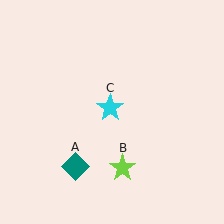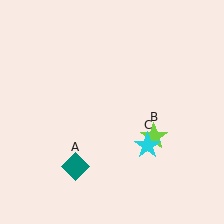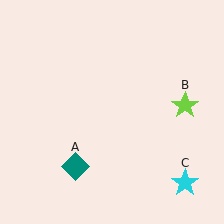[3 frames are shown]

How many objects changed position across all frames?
2 objects changed position: lime star (object B), cyan star (object C).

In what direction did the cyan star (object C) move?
The cyan star (object C) moved down and to the right.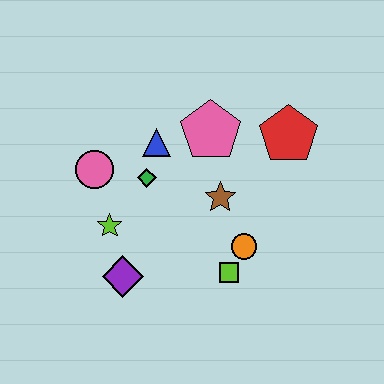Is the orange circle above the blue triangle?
No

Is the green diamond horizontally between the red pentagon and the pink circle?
Yes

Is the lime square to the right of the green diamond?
Yes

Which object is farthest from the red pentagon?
The purple diamond is farthest from the red pentagon.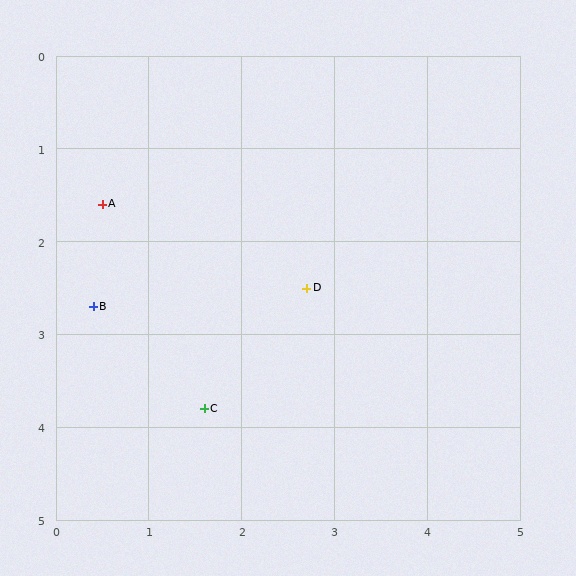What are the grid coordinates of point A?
Point A is at approximately (0.5, 1.6).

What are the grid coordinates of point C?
Point C is at approximately (1.6, 3.8).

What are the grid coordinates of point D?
Point D is at approximately (2.7, 2.5).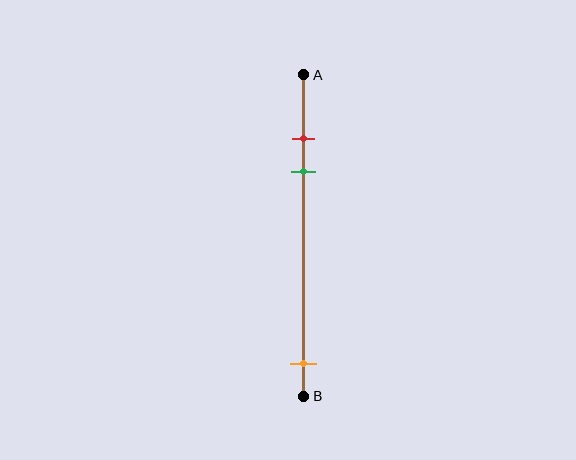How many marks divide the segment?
There are 3 marks dividing the segment.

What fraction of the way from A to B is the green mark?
The green mark is approximately 30% (0.3) of the way from A to B.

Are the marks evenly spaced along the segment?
No, the marks are not evenly spaced.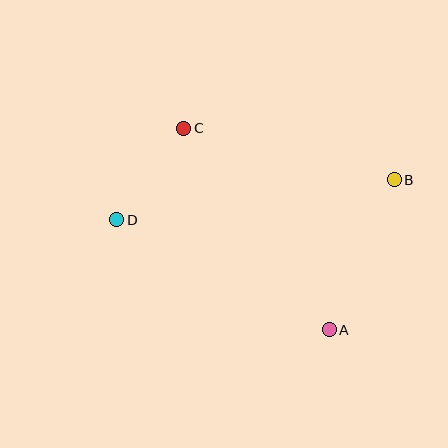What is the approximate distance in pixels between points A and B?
The distance between A and B is approximately 164 pixels.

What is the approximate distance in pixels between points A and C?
The distance between A and C is approximately 248 pixels.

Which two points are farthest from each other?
Points B and D are farthest from each other.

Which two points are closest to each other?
Points C and D are closest to each other.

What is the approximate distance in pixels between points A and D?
The distance between A and D is approximately 239 pixels.